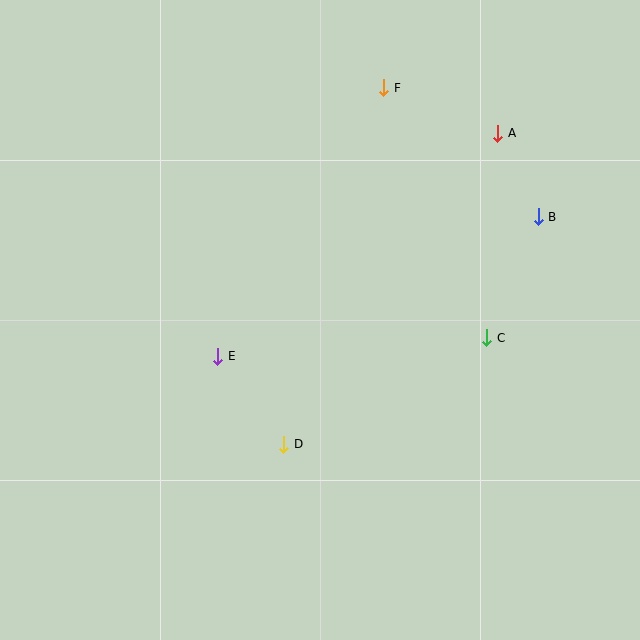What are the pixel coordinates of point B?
Point B is at (538, 217).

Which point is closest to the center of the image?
Point E at (218, 356) is closest to the center.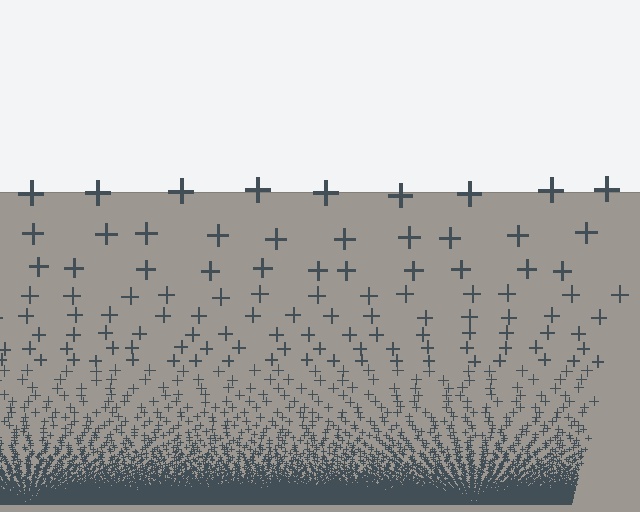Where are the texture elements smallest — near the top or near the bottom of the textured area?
Near the bottom.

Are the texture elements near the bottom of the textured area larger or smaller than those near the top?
Smaller. The gradient is inverted — elements near the bottom are smaller and denser.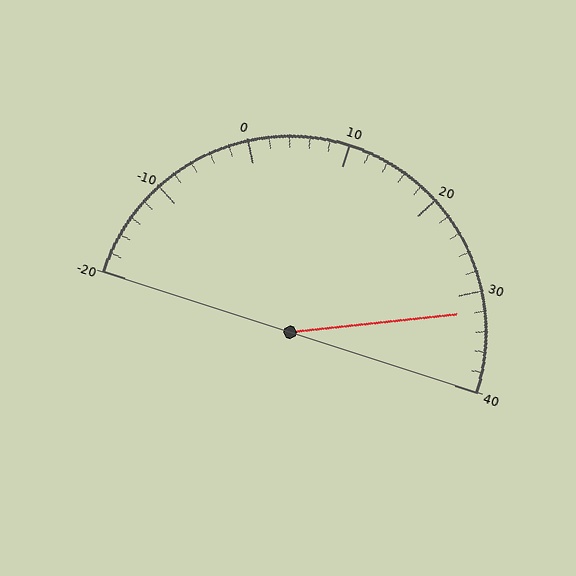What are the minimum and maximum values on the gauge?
The gauge ranges from -20 to 40.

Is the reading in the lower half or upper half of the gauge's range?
The reading is in the upper half of the range (-20 to 40).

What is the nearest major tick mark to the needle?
The nearest major tick mark is 30.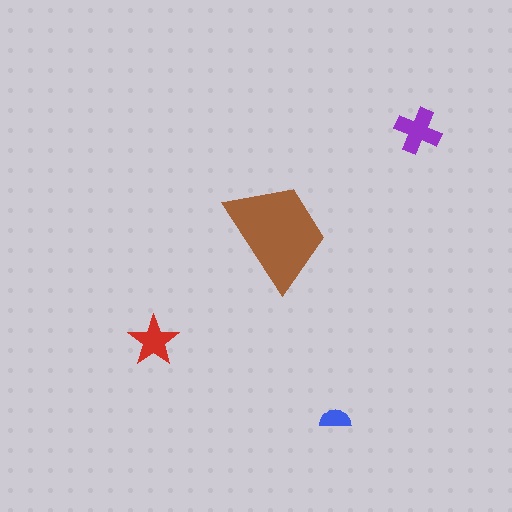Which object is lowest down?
The blue semicircle is bottommost.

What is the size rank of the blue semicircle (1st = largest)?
4th.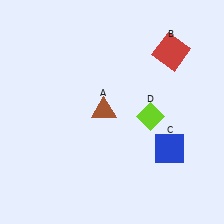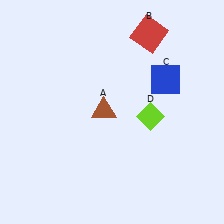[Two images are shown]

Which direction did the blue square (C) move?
The blue square (C) moved up.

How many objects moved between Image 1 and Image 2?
2 objects moved between the two images.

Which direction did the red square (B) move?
The red square (B) moved left.